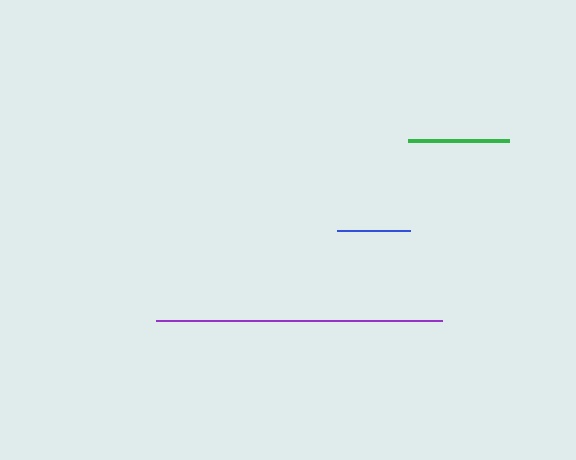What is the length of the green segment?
The green segment is approximately 101 pixels long.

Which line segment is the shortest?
The blue line is the shortest at approximately 73 pixels.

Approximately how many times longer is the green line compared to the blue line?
The green line is approximately 1.4 times the length of the blue line.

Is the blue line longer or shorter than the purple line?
The purple line is longer than the blue line.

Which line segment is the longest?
The purple line is the longest at approximately 287 pixels.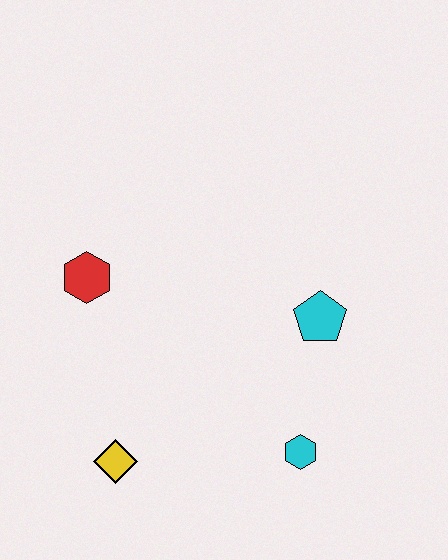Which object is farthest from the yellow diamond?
The cyan pentagon is farthest from the yellow diamond.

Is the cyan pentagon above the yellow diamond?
Yes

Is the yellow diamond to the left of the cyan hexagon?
Yes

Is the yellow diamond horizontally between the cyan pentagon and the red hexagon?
Yes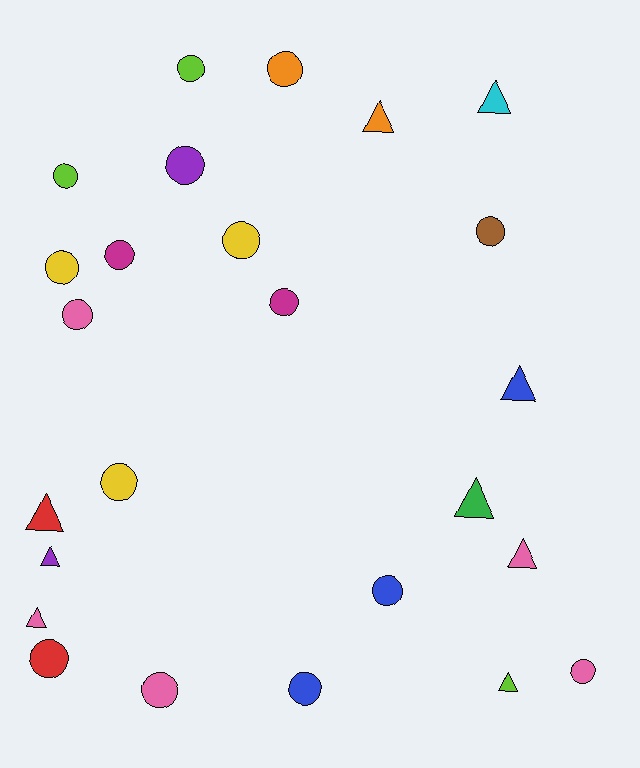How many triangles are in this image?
There are 9 triangles.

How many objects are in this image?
There are 25 objects.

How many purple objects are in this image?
There are 2 purple objects.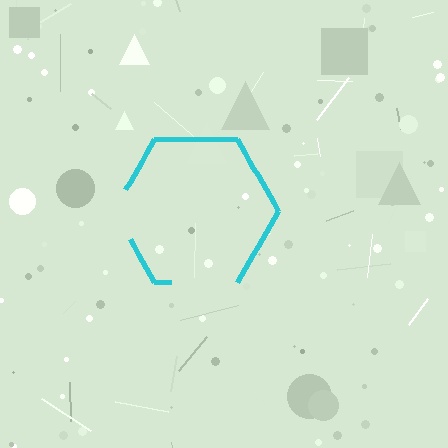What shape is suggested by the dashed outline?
The dashed outline suggests a hexagon.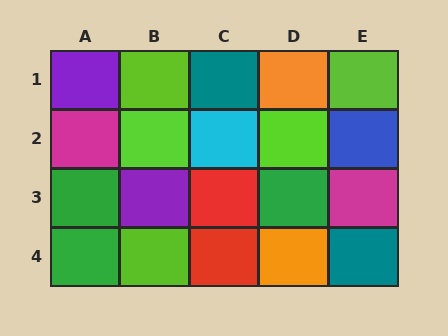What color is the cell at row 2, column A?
Magenta.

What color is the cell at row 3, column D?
Green.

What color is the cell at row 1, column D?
Orange.